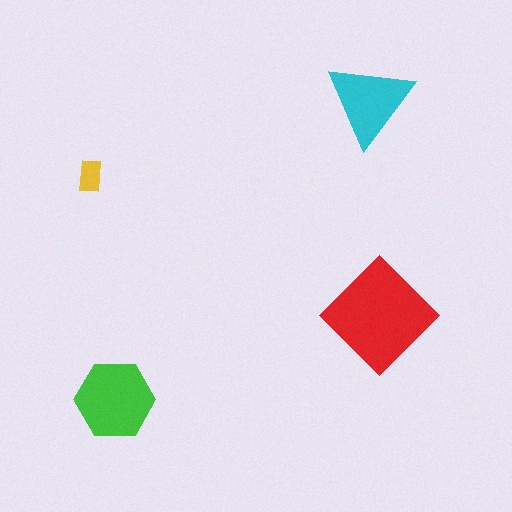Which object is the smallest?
The yellow rectangle.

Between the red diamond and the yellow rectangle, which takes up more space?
The red diamond.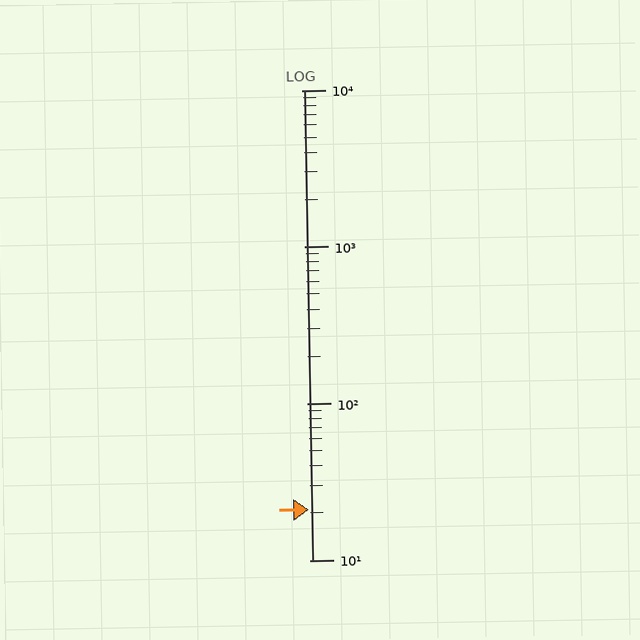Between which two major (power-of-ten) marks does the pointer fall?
The pointer is between 10 and 100.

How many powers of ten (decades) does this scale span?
The scale spans 3 decades, from 10 to 10000.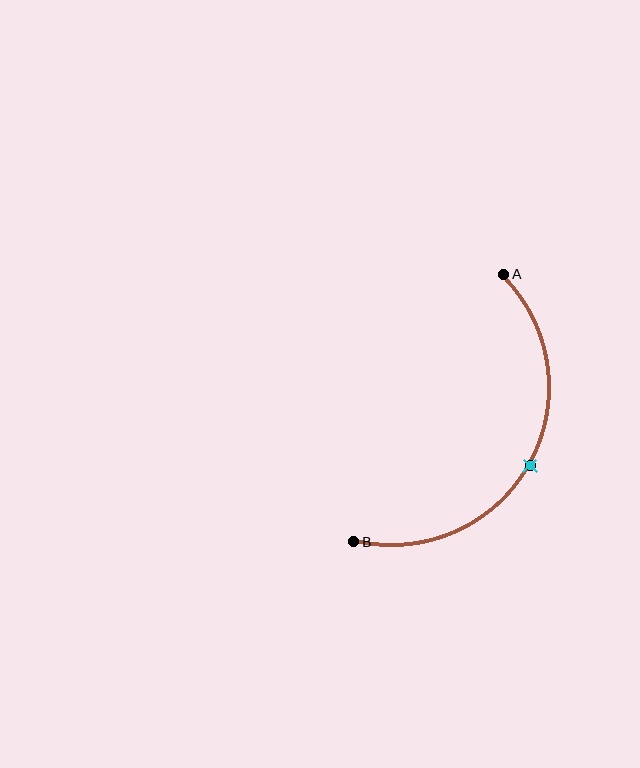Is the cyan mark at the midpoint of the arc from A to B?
Yes. The cyan mark lies on the arc at equal arc-length from both A and B — it is the arc midpoint.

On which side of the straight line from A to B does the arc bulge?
The arc bulges to the right of the straight line connecting A and B.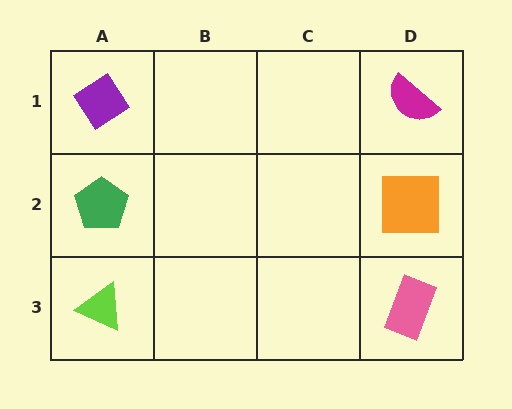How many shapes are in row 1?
2 shapes.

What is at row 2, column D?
An orange square.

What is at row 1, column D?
A magenta semicircle.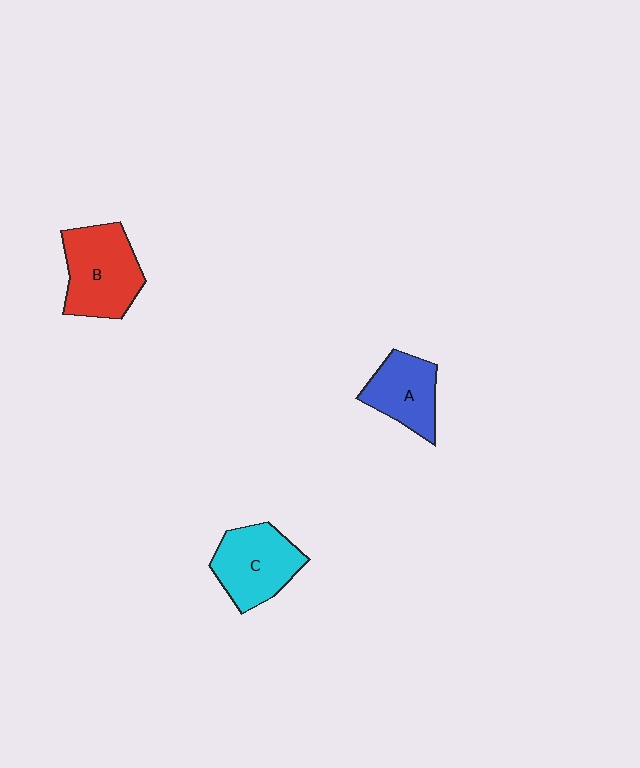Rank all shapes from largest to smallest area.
From largest to smallest: B (red), C (cyan), A (blue).